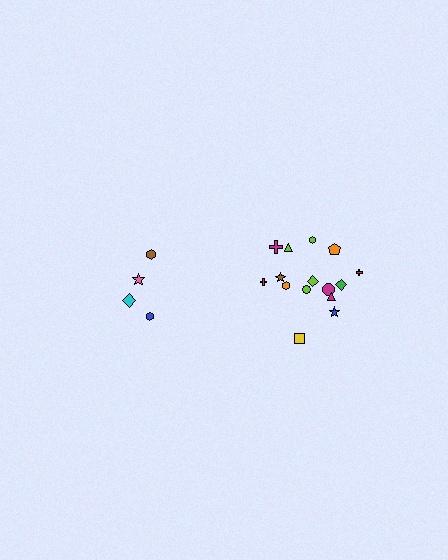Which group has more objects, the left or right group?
The right group.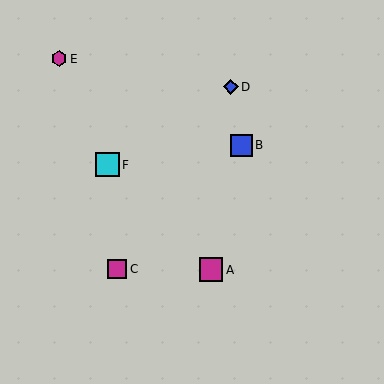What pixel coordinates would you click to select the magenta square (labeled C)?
Click at (117, 269) to select the magenta square C.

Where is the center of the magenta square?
The center of the magenta square is at (211, 270).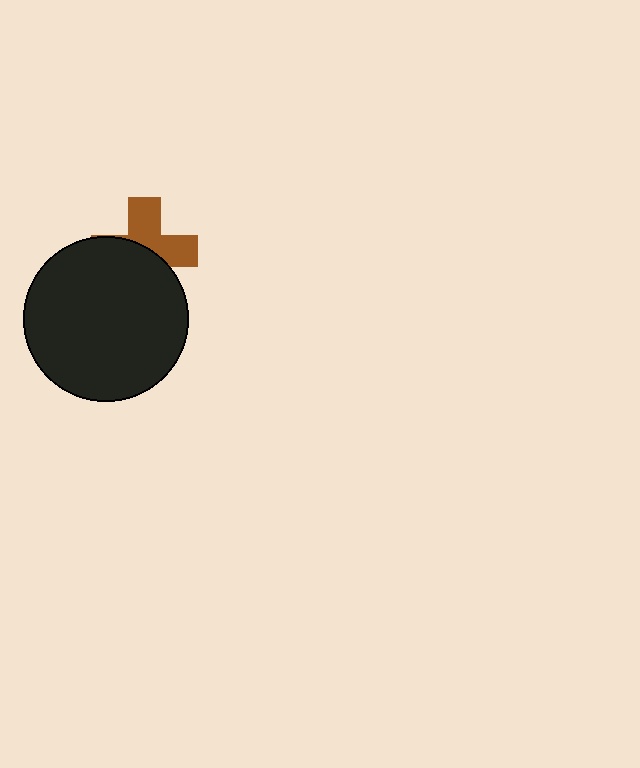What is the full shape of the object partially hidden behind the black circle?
The partially hidden object is a brown cross.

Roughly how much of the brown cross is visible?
About half of it is visible (roughly 47%).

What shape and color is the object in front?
The object in front is a black circle.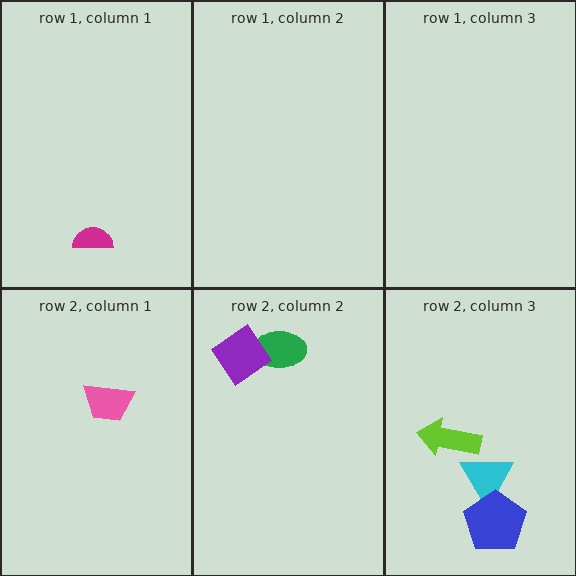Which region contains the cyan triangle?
The row 2, column 3 region.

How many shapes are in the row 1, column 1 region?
1.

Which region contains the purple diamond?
The row 2, column 2 region.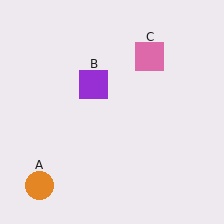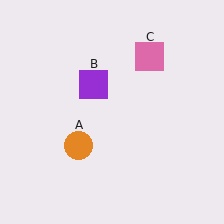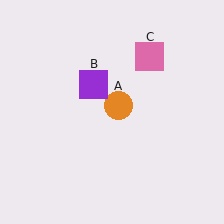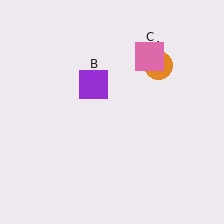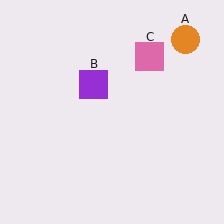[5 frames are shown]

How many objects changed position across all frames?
1 object changed position: orange circle (object A).